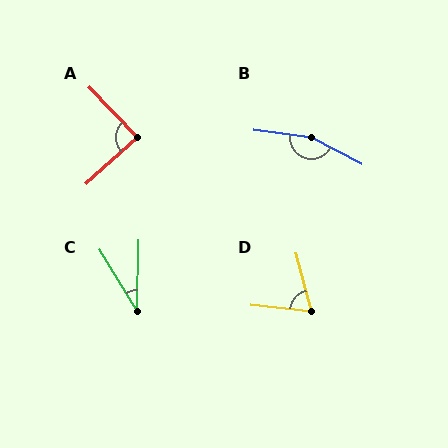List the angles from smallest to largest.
C (32°), D (69°), A (88°), B (159°).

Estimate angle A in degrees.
Approximately 88 degrees.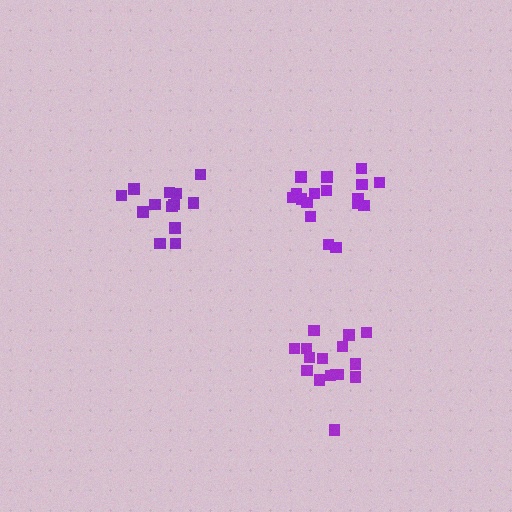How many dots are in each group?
Group 1: 13 dots, Group 2: 17 dots, Group 3: 16 dots (46 total).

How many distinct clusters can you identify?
There are 3 distinct clusters.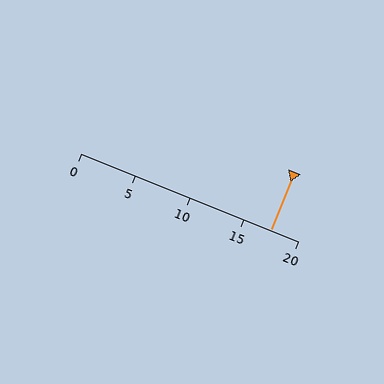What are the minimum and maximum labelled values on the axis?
The axis runs from 0 to 20.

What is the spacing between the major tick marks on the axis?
The major ticks are spaced 5 apart.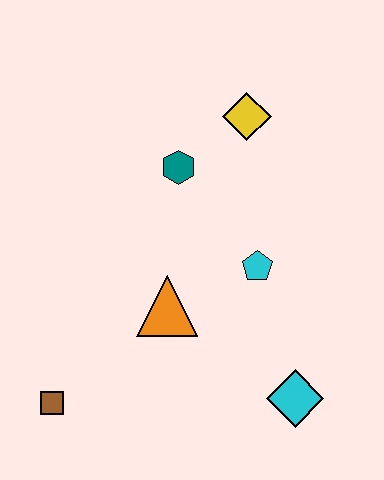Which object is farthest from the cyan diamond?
The yellow diamond is farthest from the cyan diamond.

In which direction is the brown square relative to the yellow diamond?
The brown square is below the yellow diamond.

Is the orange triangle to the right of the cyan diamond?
No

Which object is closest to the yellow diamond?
The teal hexagon is closest to the yellow diamond.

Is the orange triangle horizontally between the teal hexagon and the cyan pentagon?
No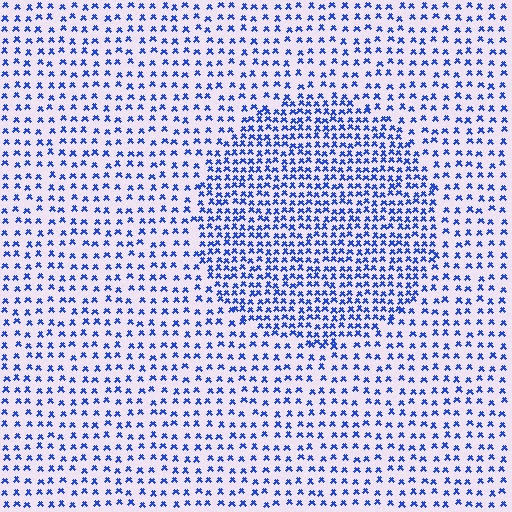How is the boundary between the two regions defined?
The boundary is defined by a change in element density (approximately 1.9x ratio). All elements are the same color, size, and shape.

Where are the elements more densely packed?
The elements are more densely packed inside the circle boundary.